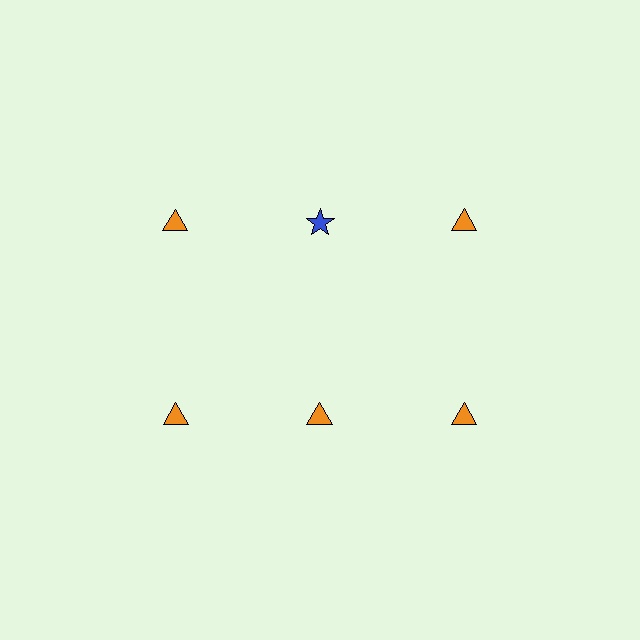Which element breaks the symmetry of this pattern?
The blue star in the top row, second from left column breaks the symmetry. All other shapes are orange triangles.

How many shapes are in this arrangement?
There are 6 shapes arranged in a grid pattern.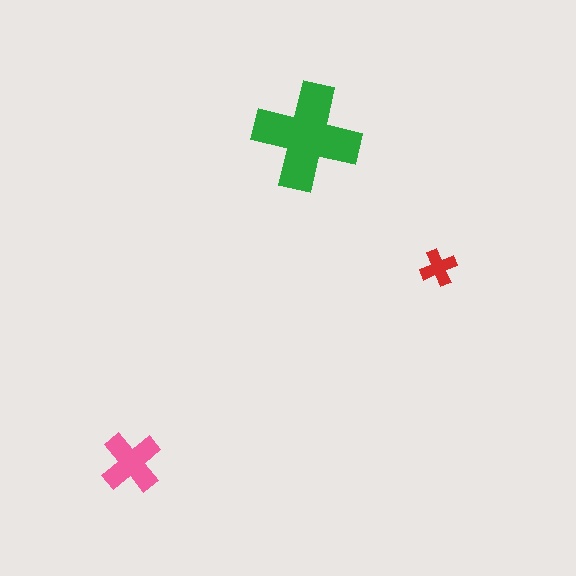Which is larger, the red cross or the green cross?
The green one.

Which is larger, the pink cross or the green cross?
The green one.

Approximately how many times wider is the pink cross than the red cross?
About 1.5 times wider.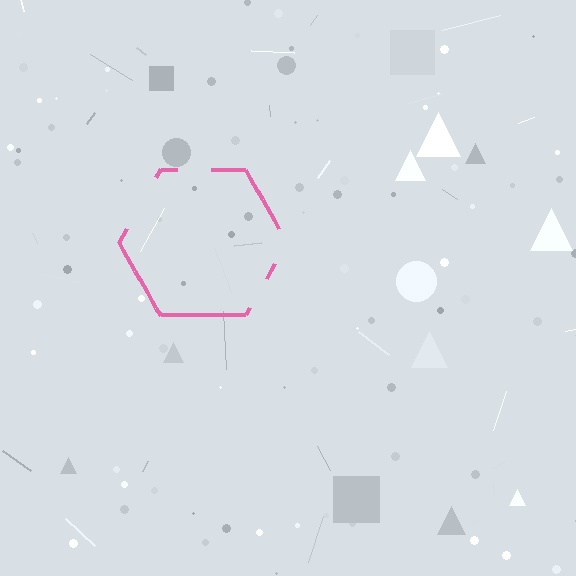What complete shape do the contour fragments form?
The contour fragments form a hexagon.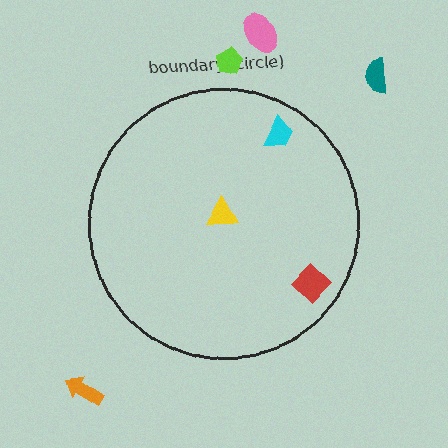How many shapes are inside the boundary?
3 inside, 4 outside.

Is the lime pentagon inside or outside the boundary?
Outside.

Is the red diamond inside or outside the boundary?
Inside.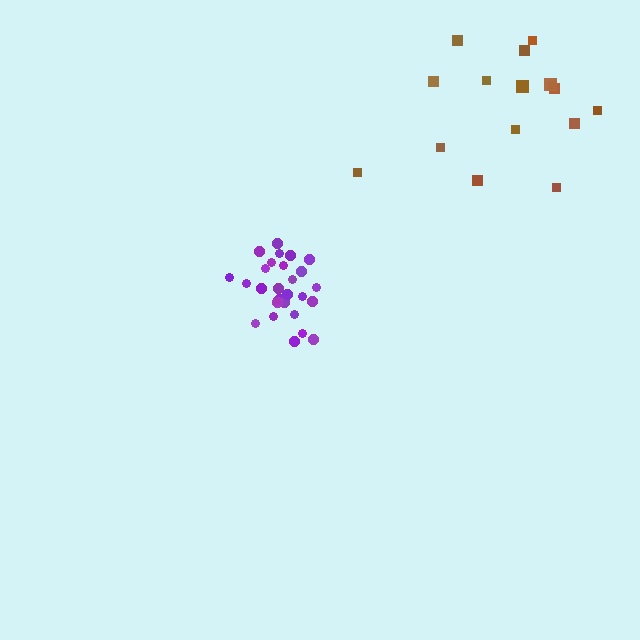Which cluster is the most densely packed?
Purple.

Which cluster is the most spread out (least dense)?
Brown.